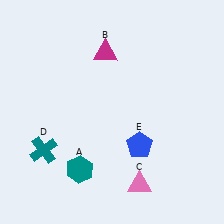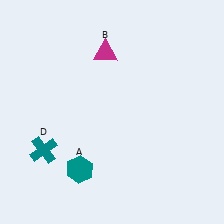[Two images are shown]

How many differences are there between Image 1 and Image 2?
There are 2 differences between the two images.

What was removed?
The pink triangle (C), the blue pentagon (E) were removed in Image 2.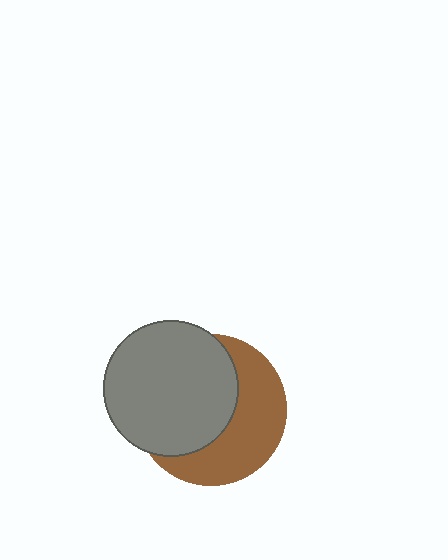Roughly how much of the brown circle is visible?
About half of it is visible (roughly 46%).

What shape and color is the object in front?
The object in front is a gray circle.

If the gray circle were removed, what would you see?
You would see the complete brown circle.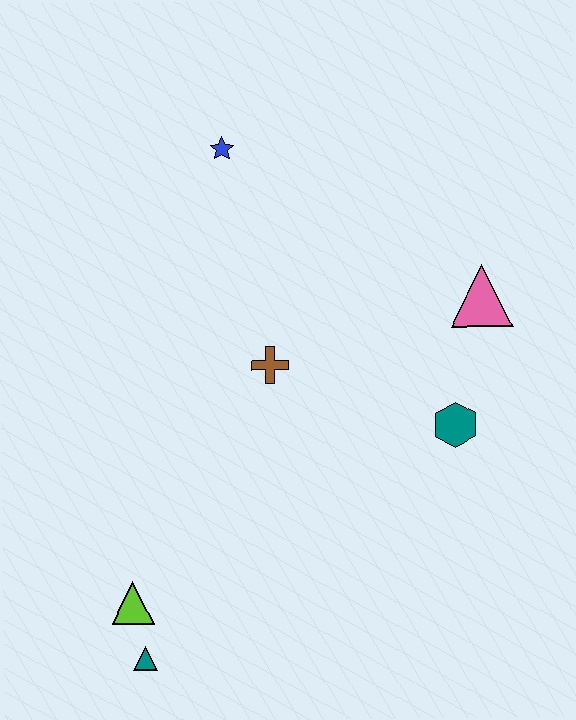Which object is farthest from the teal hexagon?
The teal triangle is farthest from the teal hexagon.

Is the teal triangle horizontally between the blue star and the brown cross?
No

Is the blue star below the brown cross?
No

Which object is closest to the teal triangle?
The lime triangle is closest to the teal triangle.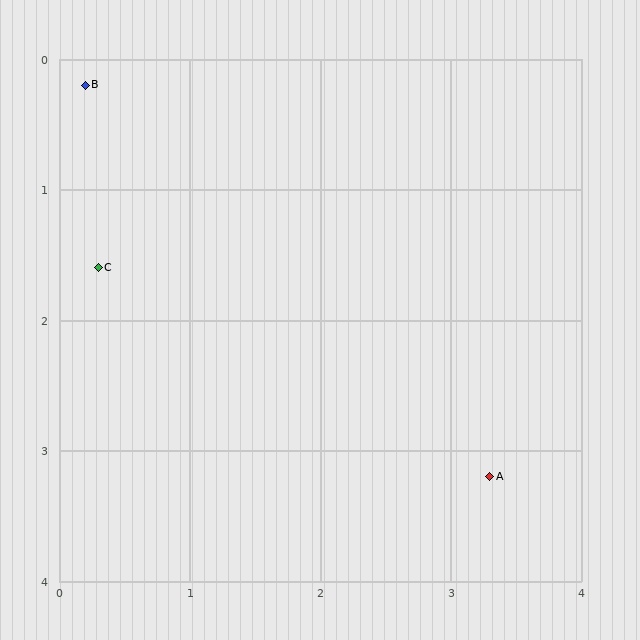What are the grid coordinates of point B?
Point B is at approximately (0.2, 0.2).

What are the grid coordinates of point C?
Point C is at approximately (0.3, 1.6).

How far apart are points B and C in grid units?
Points B and C are about 1.4 grid units apart.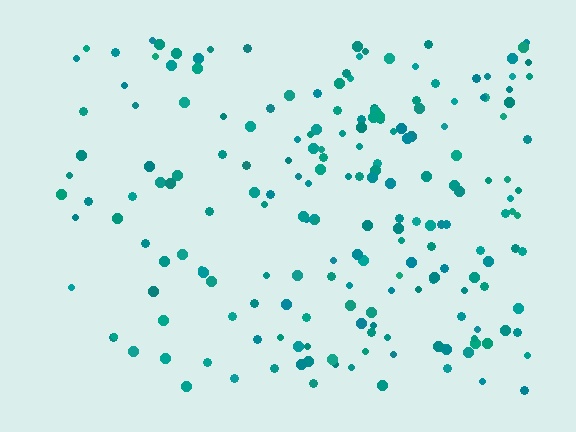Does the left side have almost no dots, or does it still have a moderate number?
Still a moderate number, just noticeably fewer than the right.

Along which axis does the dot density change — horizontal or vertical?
Horizontal.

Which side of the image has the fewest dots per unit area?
The left.